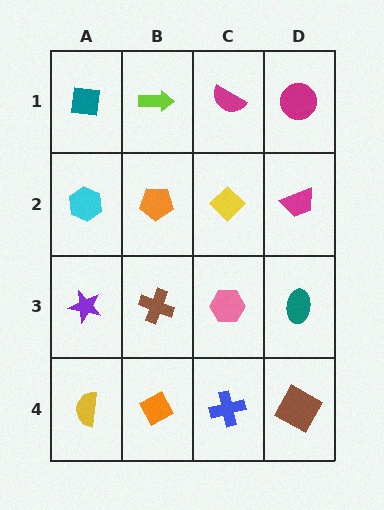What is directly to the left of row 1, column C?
A lime arrow.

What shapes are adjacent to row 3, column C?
A yellow diamond (row 2, column C), a blue cross (row 4, column C), a brown cross (row 3, column B), a teal ellipse (row 3, column D).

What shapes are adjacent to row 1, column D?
A magenta trapezoid (row 2, column D), a magenta semicircle (row 1, column C).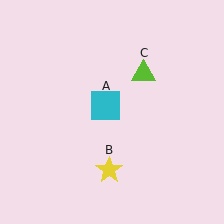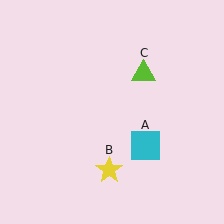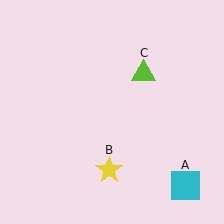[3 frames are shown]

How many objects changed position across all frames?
1 object changed position: cyan square (object A).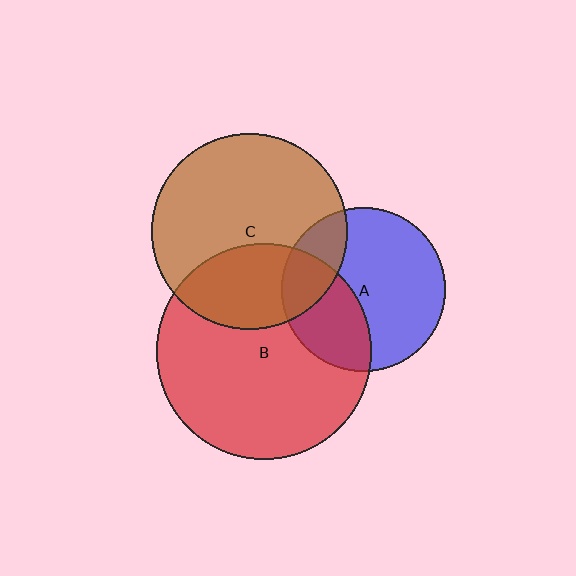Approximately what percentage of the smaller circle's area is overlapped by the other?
Approximately 35%.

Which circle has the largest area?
Circle B (red).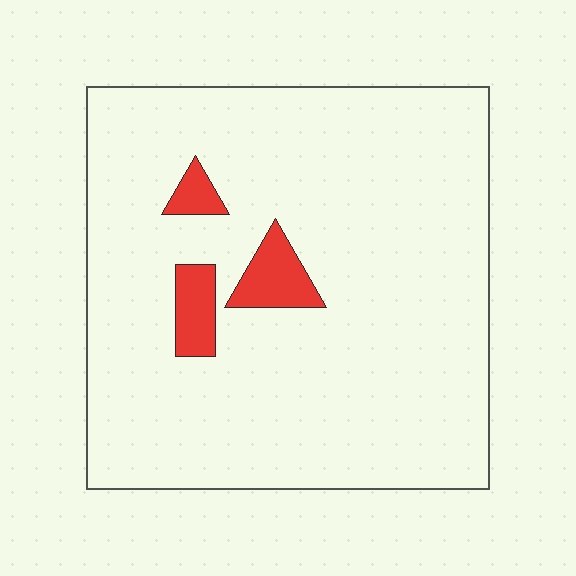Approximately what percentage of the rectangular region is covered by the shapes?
Approximately 5%.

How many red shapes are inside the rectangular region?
3.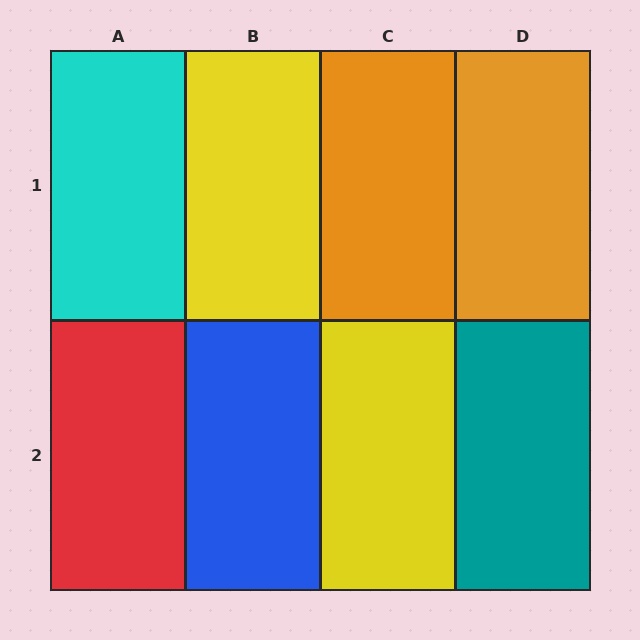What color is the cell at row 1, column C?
Orange.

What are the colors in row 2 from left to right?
Red, blue, yellow, teal.